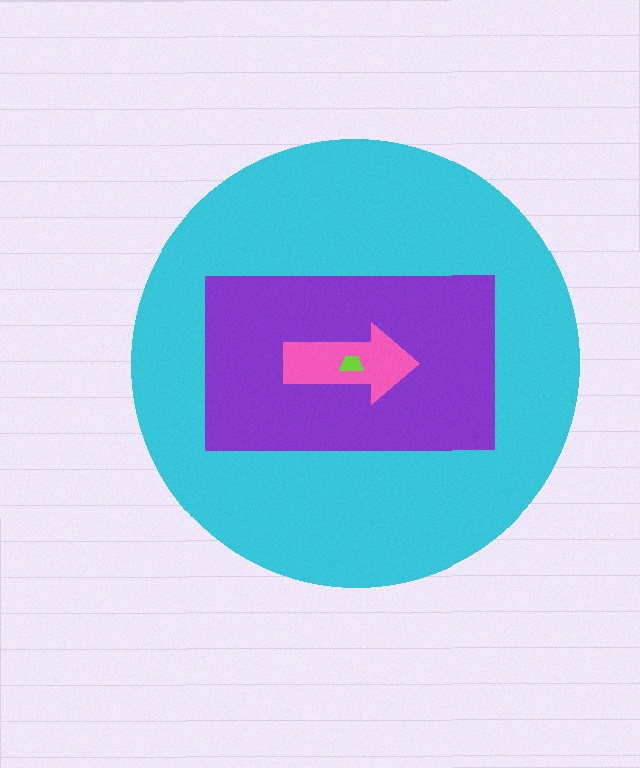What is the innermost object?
The lime trapezoid.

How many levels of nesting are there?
4.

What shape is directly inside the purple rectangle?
The pink arrow.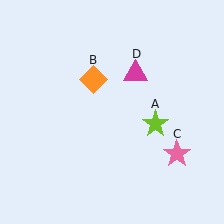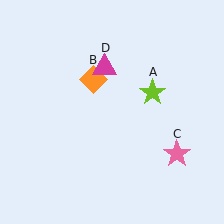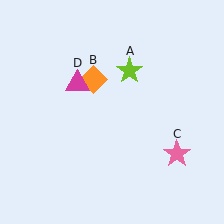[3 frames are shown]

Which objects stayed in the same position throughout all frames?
Orange diamond (object B) and pink star (object C) remained stationary.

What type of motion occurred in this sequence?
The lime star (object A), magenta triangle (object D) rotated counterclockwise around the center of the scene.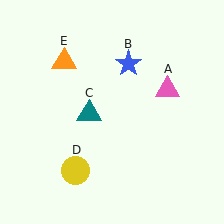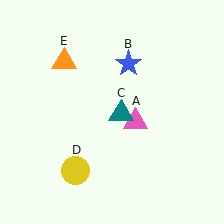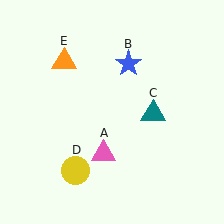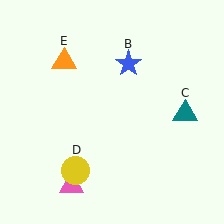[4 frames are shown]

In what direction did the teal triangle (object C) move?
The teal triangle (object C) moved right.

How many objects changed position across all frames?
2 objects changed position: pink triangle (object A), teal triangle (object C).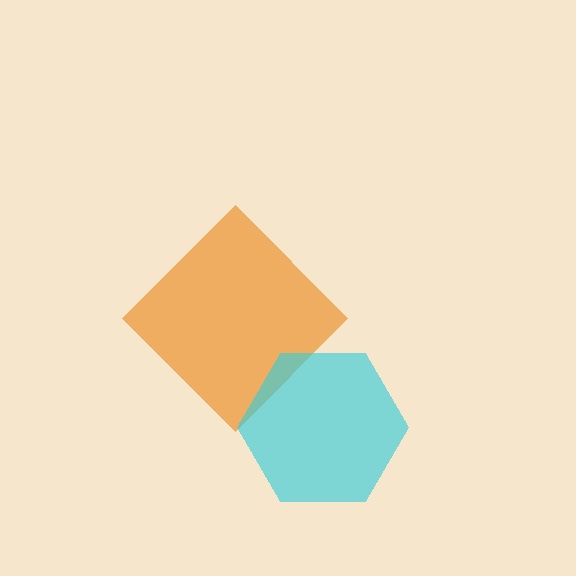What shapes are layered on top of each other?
The layered shapes are: an orange diamond, a cyan hexagon.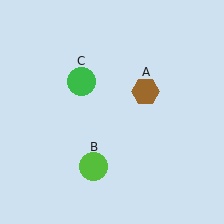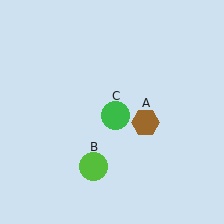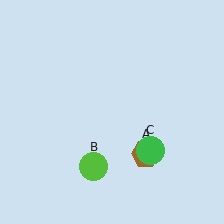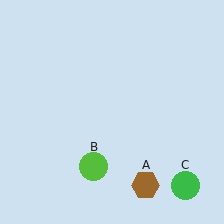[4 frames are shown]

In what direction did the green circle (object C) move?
The green circle (object C) moved down and to the right.